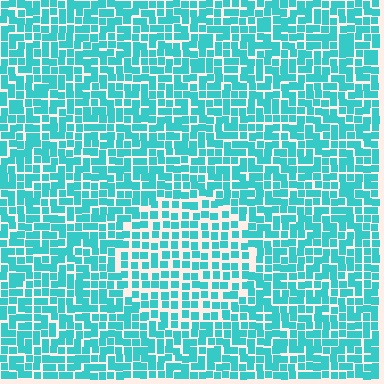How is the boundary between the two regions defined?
The boundary is defined by a change in element density (approximately 1.5x ratio). All elements are the same color, size, and shape.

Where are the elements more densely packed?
The elements are more densely packed outside the circle boundary.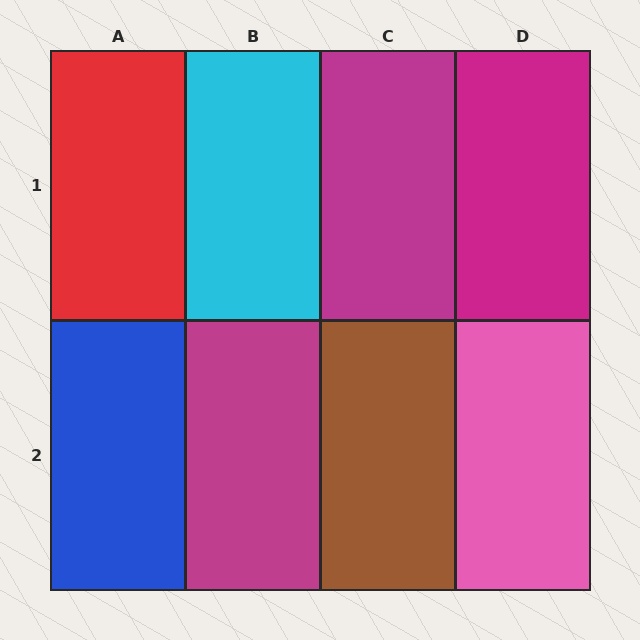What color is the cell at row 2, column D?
Pink.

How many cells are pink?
1 cell is pink.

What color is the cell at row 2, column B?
Magenta.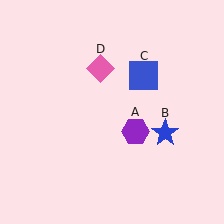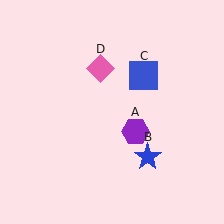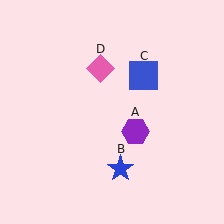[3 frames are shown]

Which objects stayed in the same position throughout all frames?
Purple hexagon (object A) and blue square (object C) and pink diamond (object D) remained stationary.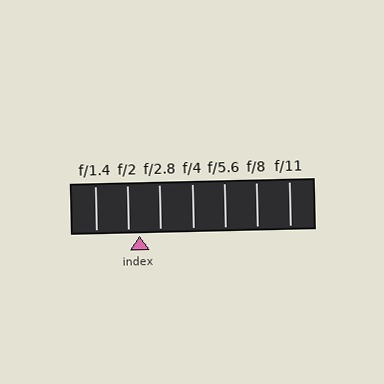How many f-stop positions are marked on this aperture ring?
There are 7 f-stop positions marked.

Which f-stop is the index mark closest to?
The index mark is closest to f/2.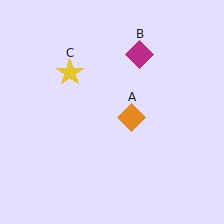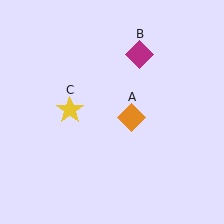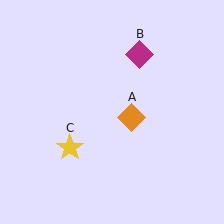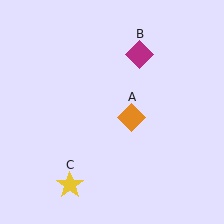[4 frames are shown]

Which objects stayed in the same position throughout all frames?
Orange diamond (object A) and magenta diamond (object B) remained stationary.